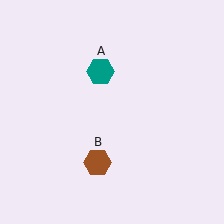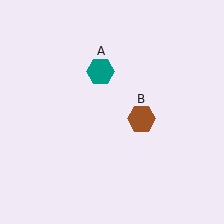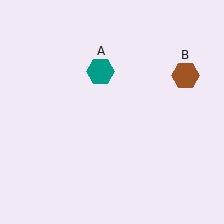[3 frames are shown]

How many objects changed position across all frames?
1 object changed position: brown hexagon (object B).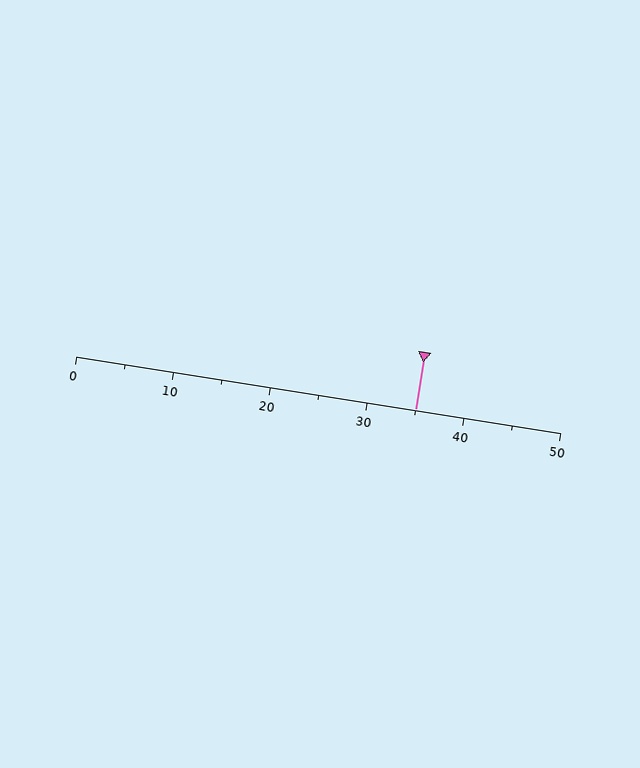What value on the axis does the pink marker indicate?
The marker indicates approximately 35.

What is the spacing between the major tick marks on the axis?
The major ticks are spaced 10 apart.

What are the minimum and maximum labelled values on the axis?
The axis runs from 0 to 50.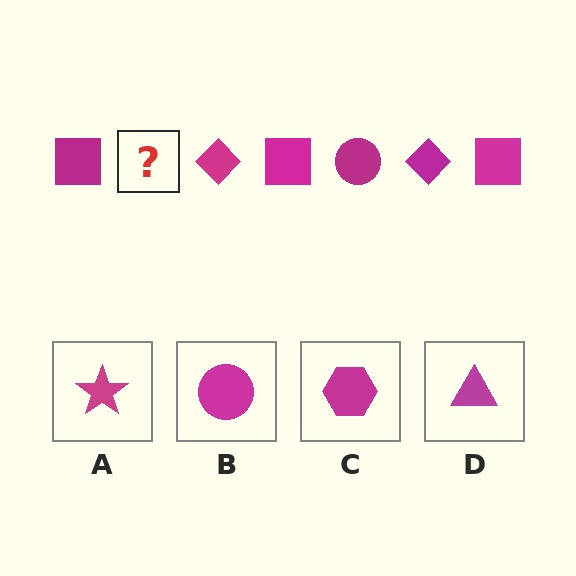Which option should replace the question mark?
Option B.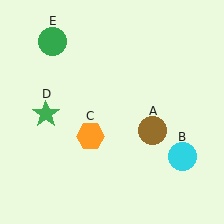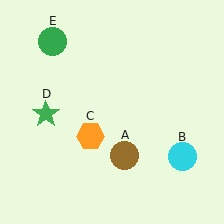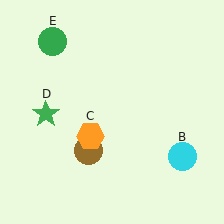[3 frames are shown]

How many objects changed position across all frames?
1 object changed position: brown circle (object A).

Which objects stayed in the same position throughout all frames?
Cyan circle (object B) and orange hexagon (object C) and green star (object D) and green circle (object E) remained stationary.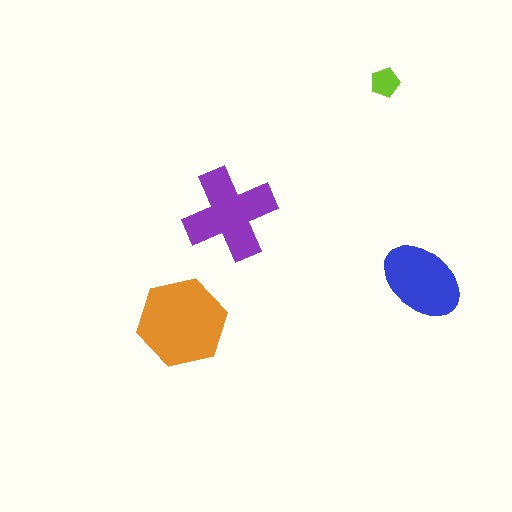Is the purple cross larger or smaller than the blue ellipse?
Larger.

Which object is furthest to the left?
The orange hexagon is leftmost.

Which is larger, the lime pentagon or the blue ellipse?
The blue ellipse.